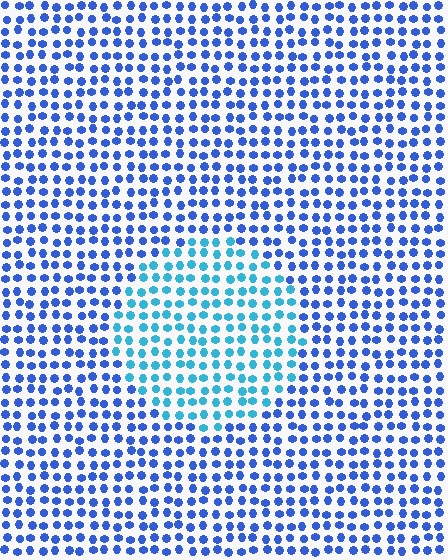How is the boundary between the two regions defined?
The boundary is defined purely by a slight shift in hue (about 33 degrees). Spacing, size, and orientation are identical on both sides.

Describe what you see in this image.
The image is filled with small blue elements in a uniform arrangement. A circle-shaped region is visible where the elements are tinted to a slightly different hue, forming a subtle color boundary.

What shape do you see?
I see a circle.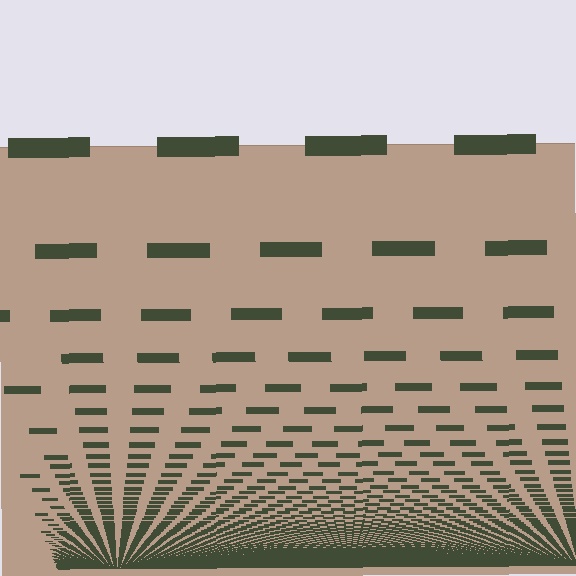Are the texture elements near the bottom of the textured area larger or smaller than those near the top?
Smaller. The gradient is inverted — elements near the bottom are smaller and denser.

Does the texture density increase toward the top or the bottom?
Density increases toward the bottom.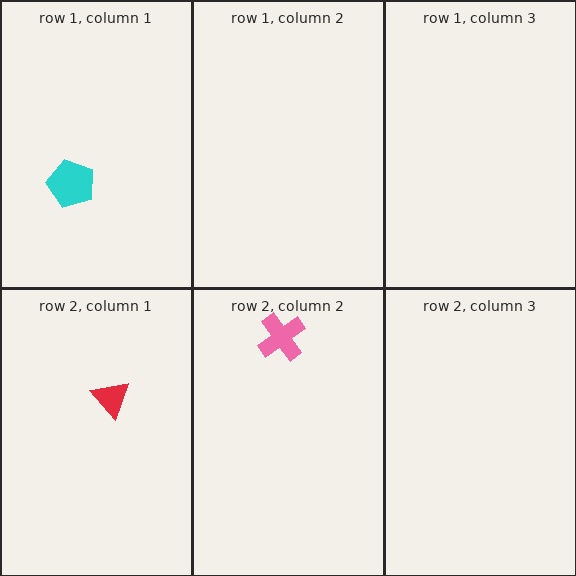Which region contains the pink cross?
The row 2, column 2 region.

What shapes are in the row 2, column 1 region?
The red triangle.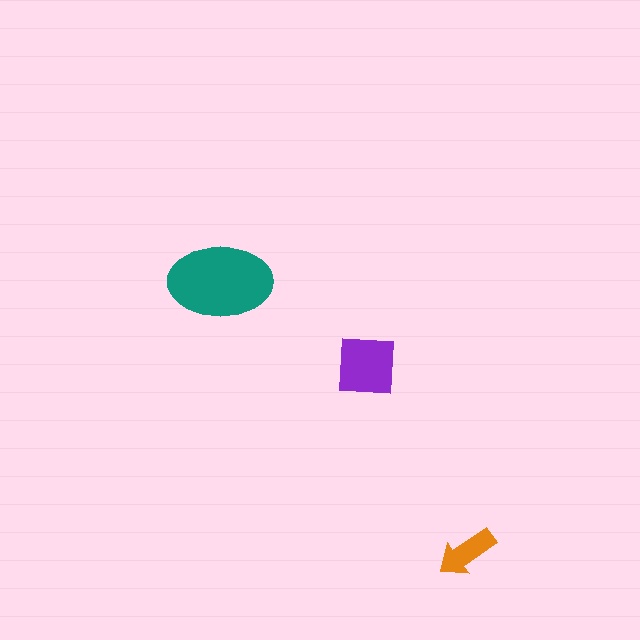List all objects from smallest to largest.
The orange arrow, the purple square, the teal ellipse.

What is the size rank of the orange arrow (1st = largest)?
3rd.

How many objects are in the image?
There are 3 objects in the image.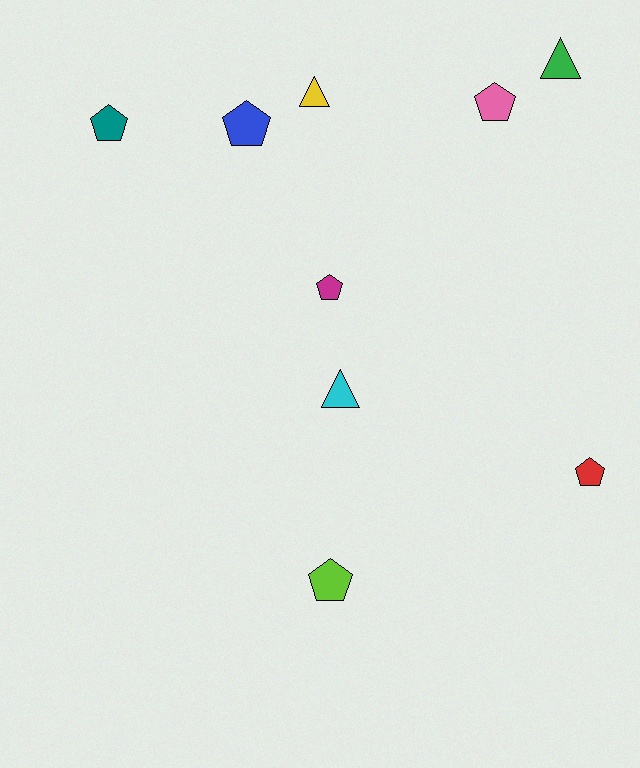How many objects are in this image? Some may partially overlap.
There are 9 objects.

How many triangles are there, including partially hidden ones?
There are 3 triangles.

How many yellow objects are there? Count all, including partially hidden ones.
There is 1 yellow object.